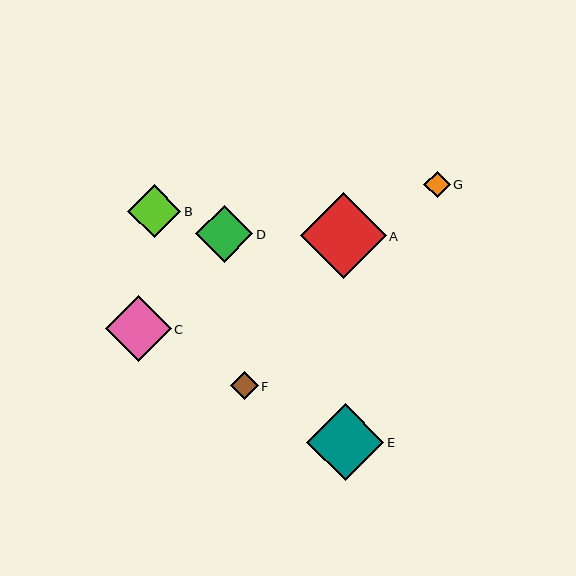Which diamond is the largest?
Diamond A is the largest with a size of approximately 85 pixels.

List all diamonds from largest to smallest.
From largest to smallest: A, E, C, D, B, F, G.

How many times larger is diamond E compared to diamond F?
Diamond E is approximately 2.7 times the size of diamond F.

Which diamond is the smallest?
Diamond G is the smallest with a size of approximately 26 pixels.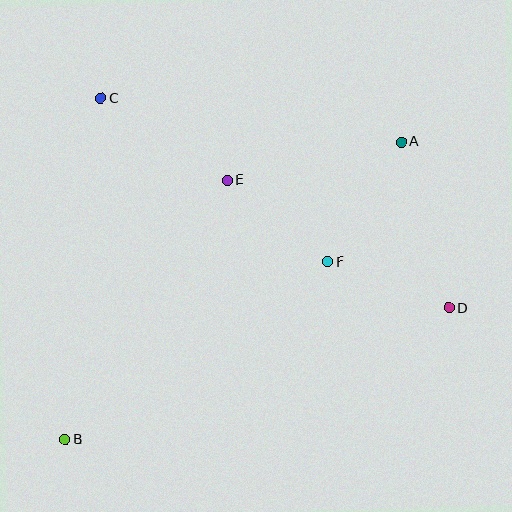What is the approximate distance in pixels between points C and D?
The distance between C and D is approximately 406 pixels.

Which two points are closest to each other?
Points D and F are closest to each other.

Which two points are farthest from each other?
Points A and B are farthest from each other.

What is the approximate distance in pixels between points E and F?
The distance between E and F is approximately 130 pixels.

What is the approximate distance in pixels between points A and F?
The distance between A and F is approximately 140 pixels.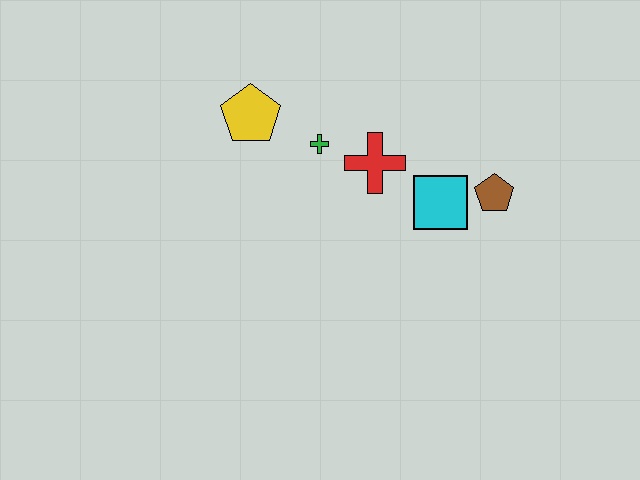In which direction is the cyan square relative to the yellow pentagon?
The cyan square is to the right of the yellow pentagon.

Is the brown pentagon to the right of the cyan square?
Yes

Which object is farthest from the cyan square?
The yellow pentagon is farthest from the cyan square.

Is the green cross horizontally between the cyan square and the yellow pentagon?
Yes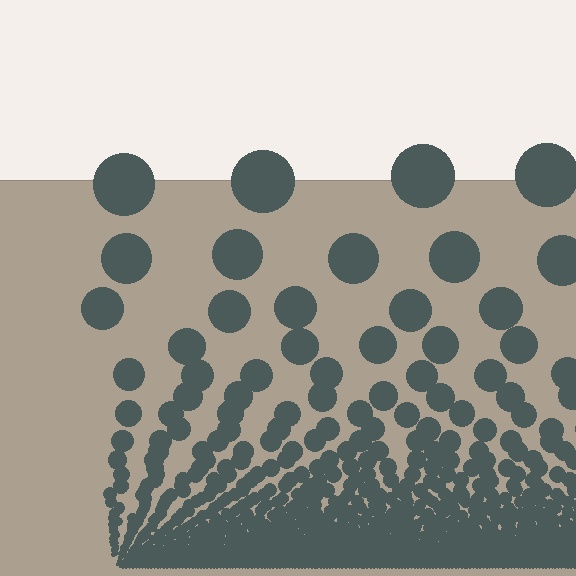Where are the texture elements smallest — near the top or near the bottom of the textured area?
Near the bottom.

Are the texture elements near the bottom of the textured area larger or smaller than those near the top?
Smaller. The gradient is inverted — elements near the bottom are smaller and denser.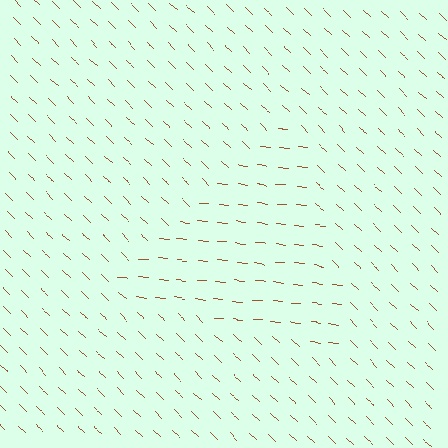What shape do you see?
I see a triangle.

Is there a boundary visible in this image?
Yes, there is a texture boundary formed by a change in line orientation.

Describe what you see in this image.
The image is filled with small brown line segments. A triangle region in the image has lines oriented differently from the surrounding lines, creating a visible texture boundary.